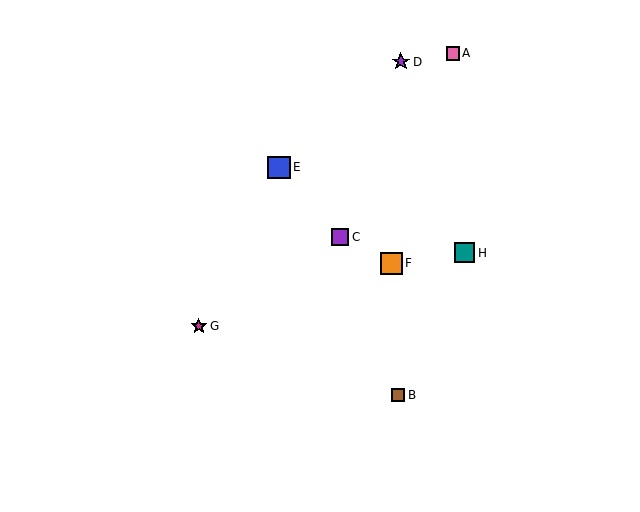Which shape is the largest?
The blue square (labeled E) is the largest.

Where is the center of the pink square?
The center of the pink square is at (453, 54).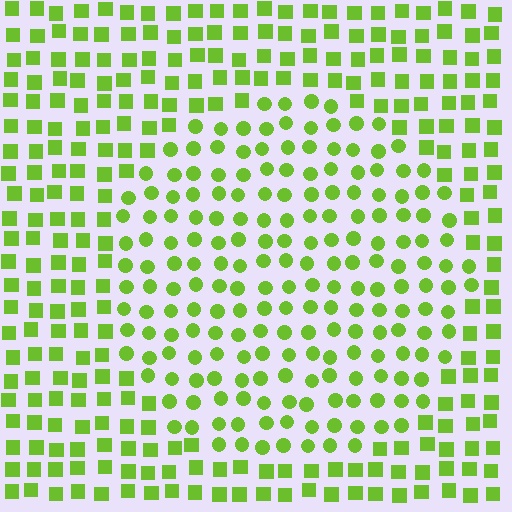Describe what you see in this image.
The image is filled with small lime elements arranged in a uniform grid. A circle-shaped region contains circles, while the surrounding area contains squares. The boundary is defined purely by the change in element shape.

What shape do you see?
I see a circle.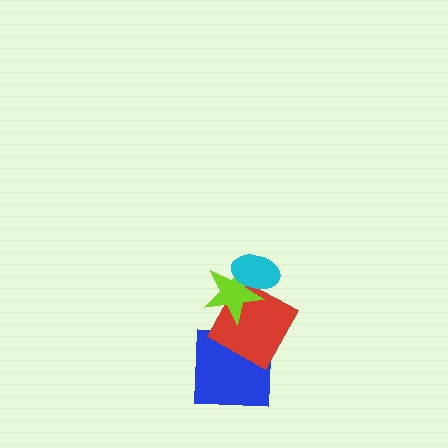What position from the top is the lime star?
The lime star is 2nd from the top.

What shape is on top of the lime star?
The cyan ellipse is on top of the lime star.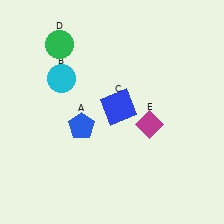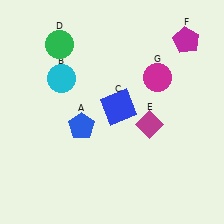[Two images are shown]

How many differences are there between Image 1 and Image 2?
There are 2 differences between the two images.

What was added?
A magenta pentagon (F), a magenta circle (G) were added in Image 2.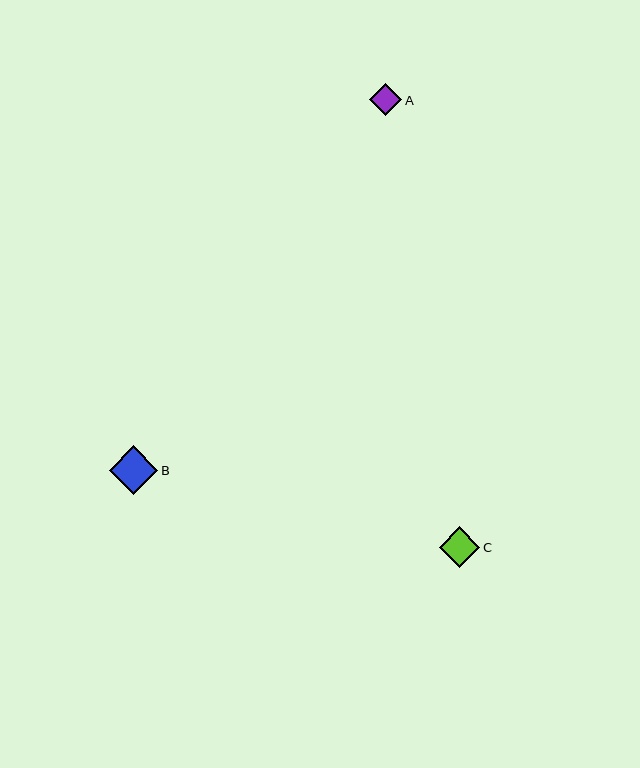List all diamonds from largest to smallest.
From largest to smallest: B, C, A.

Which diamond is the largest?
Diamond B is the largest with a size of approximately 48 pixels.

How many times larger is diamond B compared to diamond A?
Diamond B is approximately 1.5 times the size of diamond A.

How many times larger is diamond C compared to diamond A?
Diamond C is approximately 1.3 times the size of diamond A.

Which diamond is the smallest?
Diamond A is the smallest with a size of approximately 32 pixels.